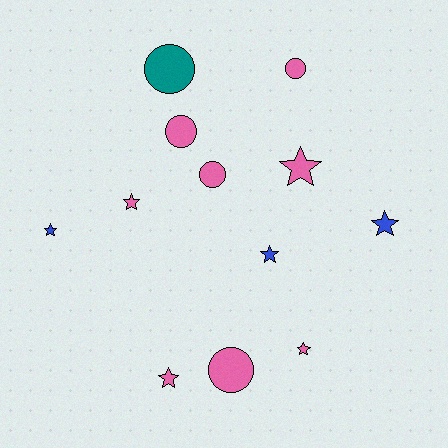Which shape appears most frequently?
Star, with 7 objects.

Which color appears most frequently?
Pink, with 8 objects.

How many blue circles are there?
There are no blue circles.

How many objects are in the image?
There are 12 objects.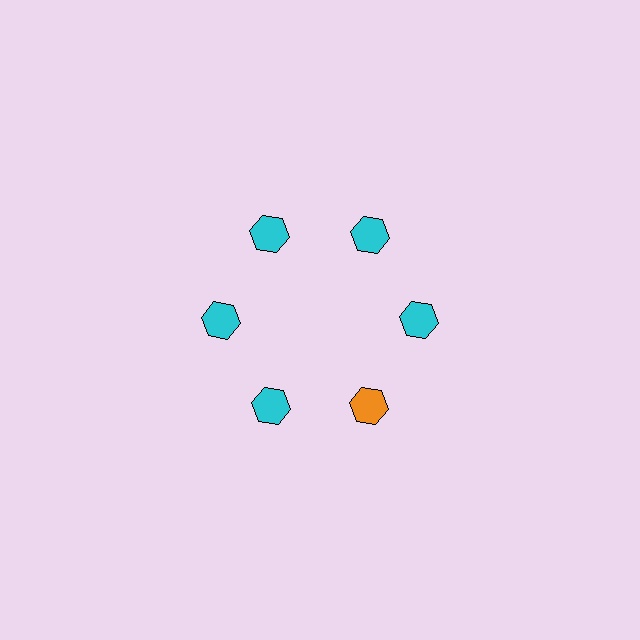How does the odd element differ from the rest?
It has a different color: orange instead of cyan.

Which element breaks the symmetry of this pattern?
The orange hexagon at roughly the 5 o'clock position breaks the symmetry. All other shapes are cyan hexagons.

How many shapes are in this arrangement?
There are 6 shapes arranged in a ring pattern.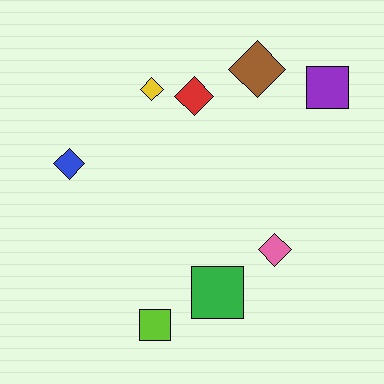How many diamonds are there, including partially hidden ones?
There are 5 diamonds.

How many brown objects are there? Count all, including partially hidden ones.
There is 1 brown object.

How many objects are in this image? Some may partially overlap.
There are 8 objects.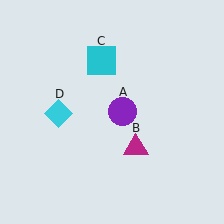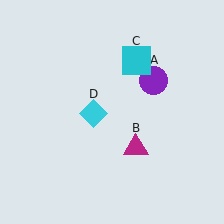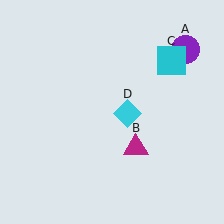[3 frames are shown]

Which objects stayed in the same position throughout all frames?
Magenta triangle (object B) remained stationary.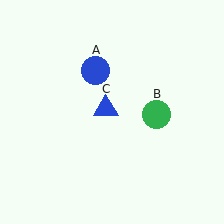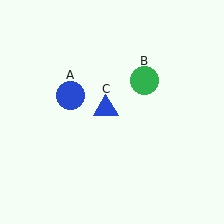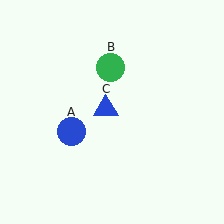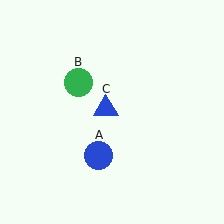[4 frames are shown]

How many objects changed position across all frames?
2 objects changed position: blue circle (object A), green circle (object B).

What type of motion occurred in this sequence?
The blue circle (object A), green circle (object B) rotated counterclockwise around the center of the scene.